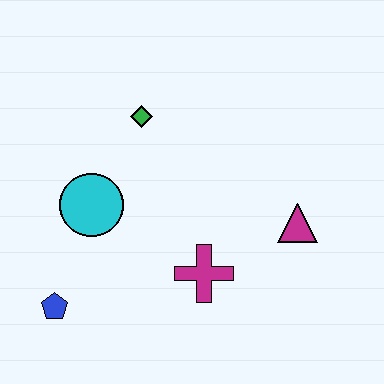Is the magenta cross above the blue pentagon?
Yes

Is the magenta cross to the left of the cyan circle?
No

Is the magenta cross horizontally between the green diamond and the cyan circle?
No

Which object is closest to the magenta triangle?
The magenta cross is closest to the magenta triangle.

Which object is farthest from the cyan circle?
The magenta triangle is farthest from the cyan circle.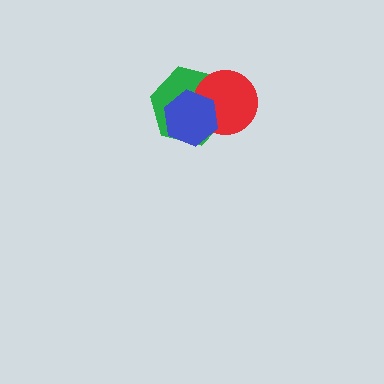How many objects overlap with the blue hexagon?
2 objects overlap with the blue hexagon.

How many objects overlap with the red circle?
2 objects overlap with the red circle.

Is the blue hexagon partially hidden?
No, no other shape covers it.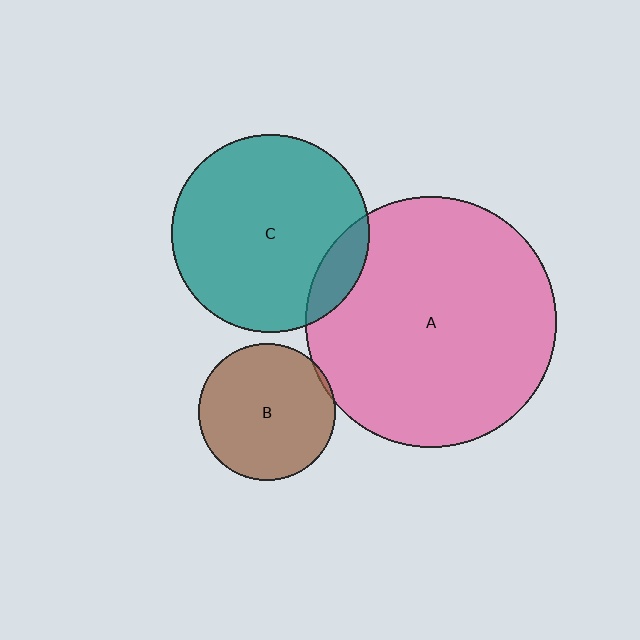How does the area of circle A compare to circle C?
Approximately 1.6 times.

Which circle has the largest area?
Circle A (pink).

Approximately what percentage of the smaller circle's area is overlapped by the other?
Approximately 10%.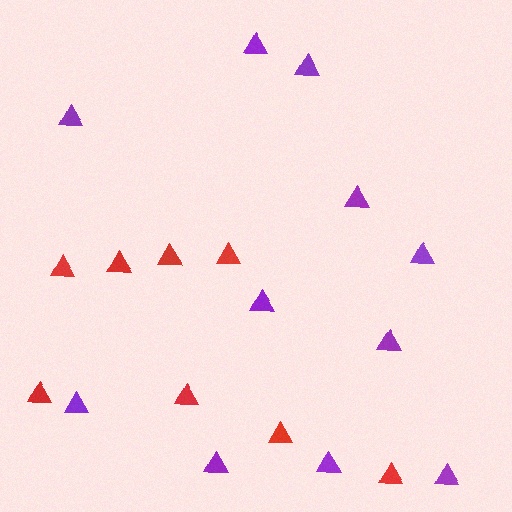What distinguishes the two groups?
There are 2 groups: one group of red triangles (8) and one group of purple triangles (11).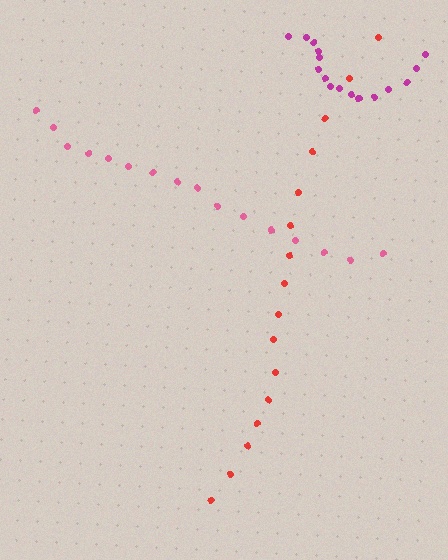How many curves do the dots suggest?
There are 3 distinct paths.